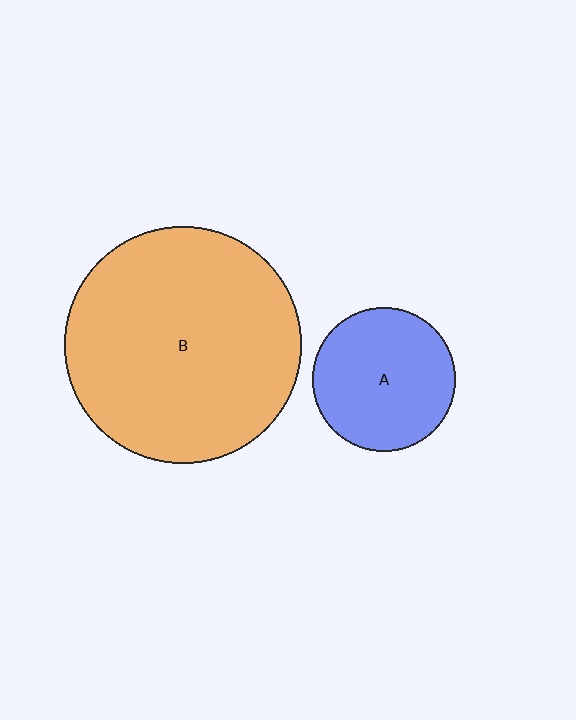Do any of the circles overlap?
No, none of the circles overlap.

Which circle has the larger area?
Circle B (orange).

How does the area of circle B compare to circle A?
Approximately 2.7 times.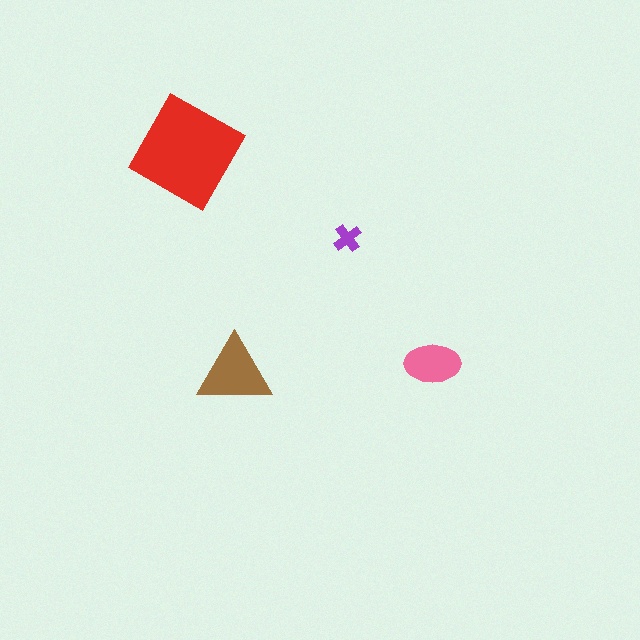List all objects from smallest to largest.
The purple cross, the pink ellipse, the brown triangle, the red square.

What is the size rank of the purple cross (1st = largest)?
4th.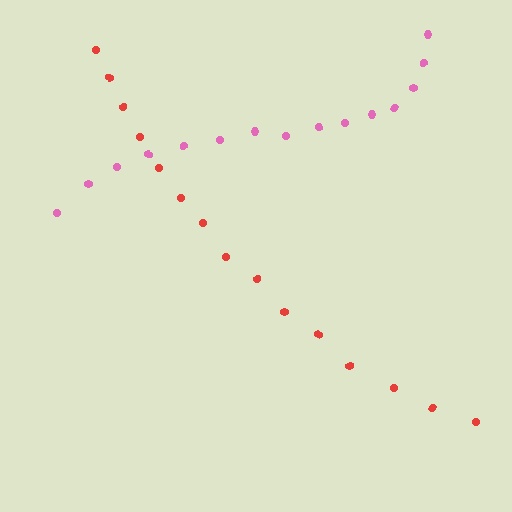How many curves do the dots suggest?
There are 2 distinct paths.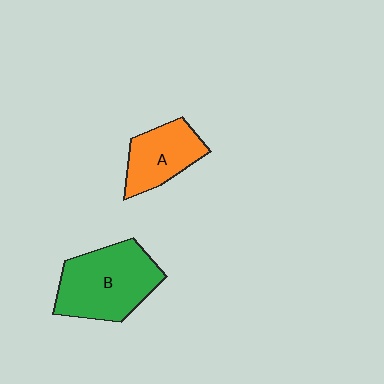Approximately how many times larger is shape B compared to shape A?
Approximately 1.6 times.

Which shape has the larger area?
Shape B (green).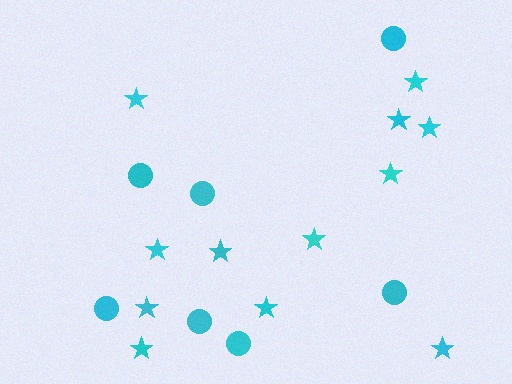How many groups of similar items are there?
There are 2 groups: one group of circles (7) and one group of stars (12).